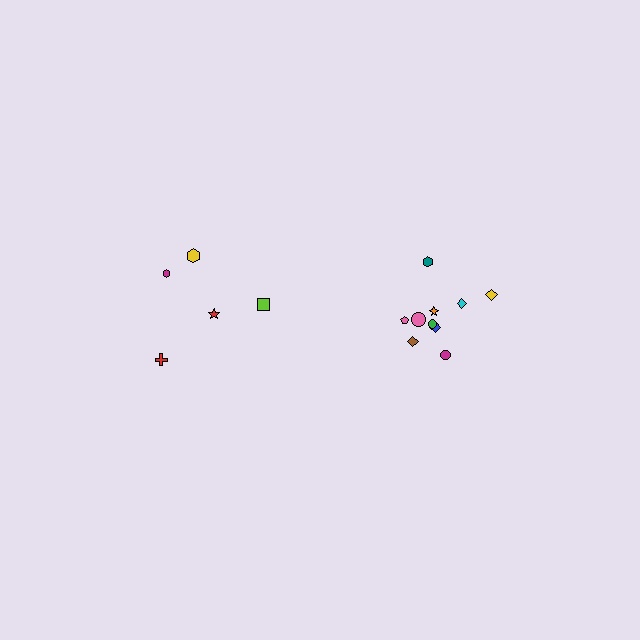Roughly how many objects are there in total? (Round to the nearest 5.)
Roughly 15 objects in total.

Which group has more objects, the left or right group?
The right group.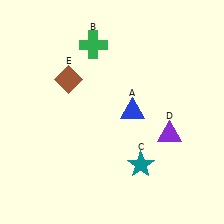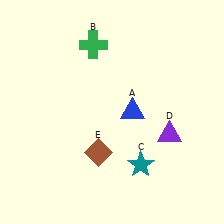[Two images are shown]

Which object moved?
The brown diamond (E) moved down.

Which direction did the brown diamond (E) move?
The brown diamond (E) moved down.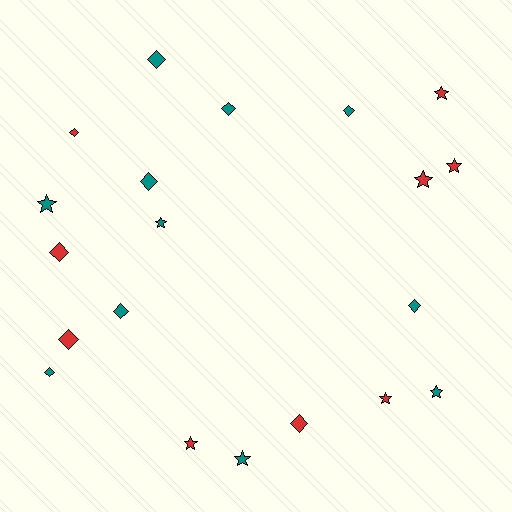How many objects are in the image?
There are 20 objects.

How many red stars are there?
There are 5 red stars.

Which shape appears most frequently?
Diamond, with 11 objects.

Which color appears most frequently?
Teal, with 11 objects.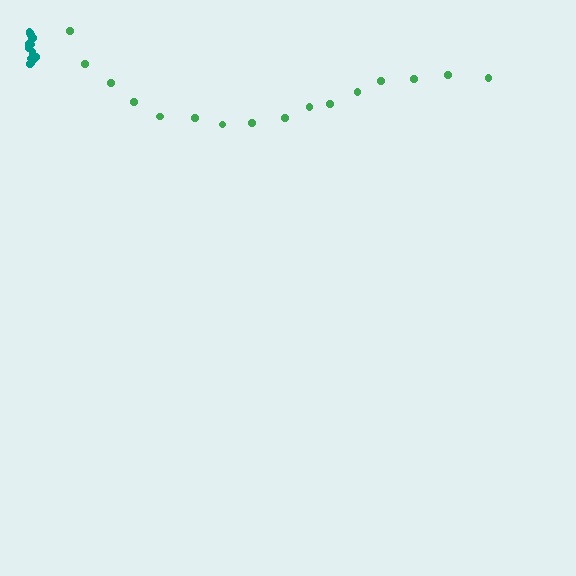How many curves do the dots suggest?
There are 2 distinct paths.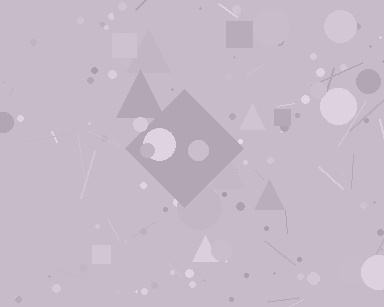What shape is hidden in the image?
A diamond is hidden in the image.